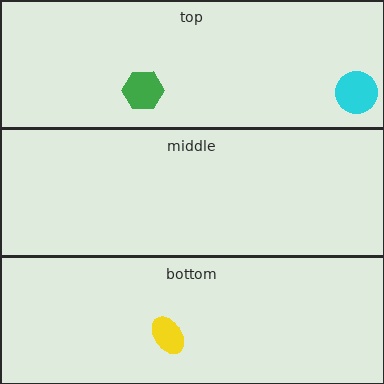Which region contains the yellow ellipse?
The bottom region.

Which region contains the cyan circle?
The top region.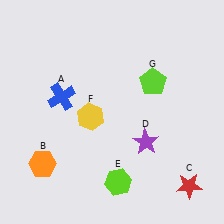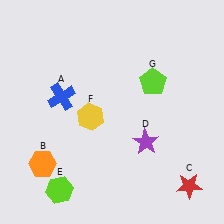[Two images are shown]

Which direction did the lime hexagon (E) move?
The lime hexagon (E) moved left.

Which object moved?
The lime hexagon (E) moved left.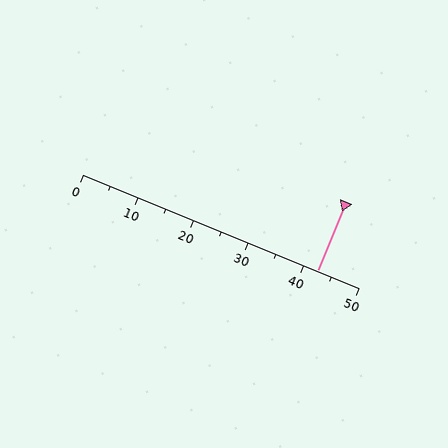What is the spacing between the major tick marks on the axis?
The major ticks are spaced 10 apart.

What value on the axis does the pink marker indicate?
The marker indicates approximately 42.5.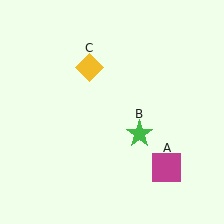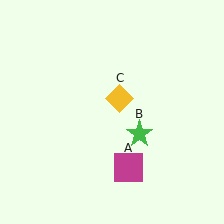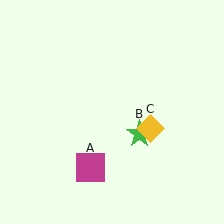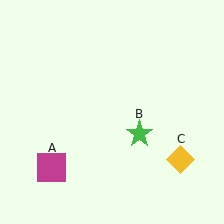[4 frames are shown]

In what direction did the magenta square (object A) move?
The magenta square (object A) moved left.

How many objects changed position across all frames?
2 objects changed position: magenta square (object A), yellow diamond (object C).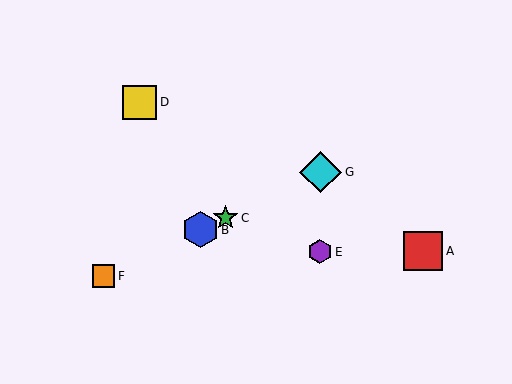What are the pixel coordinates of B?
Object B is at (200, 230).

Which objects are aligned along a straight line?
Objects B, C, F, G are aligned along a straight line.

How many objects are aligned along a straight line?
4 objects (B, C, F, G) are aligned along a straight line.